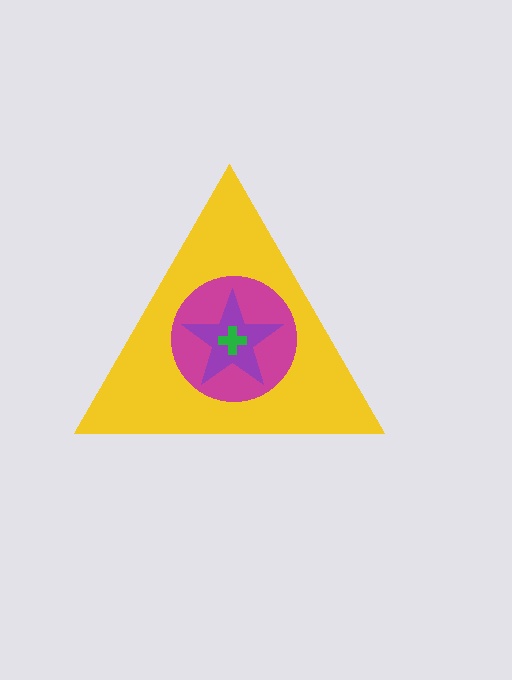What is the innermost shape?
The green cross.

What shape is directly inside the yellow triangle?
The magenta circle.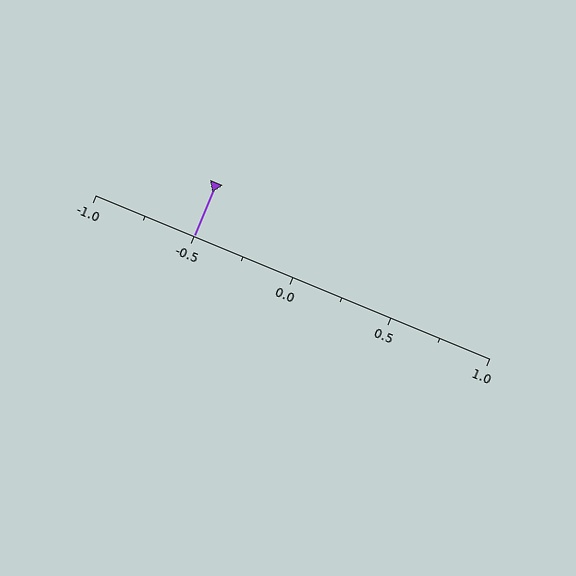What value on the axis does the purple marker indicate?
The marker indicates approximately -0.5.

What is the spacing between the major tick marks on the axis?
The major ticks are spaced 0.5 apart.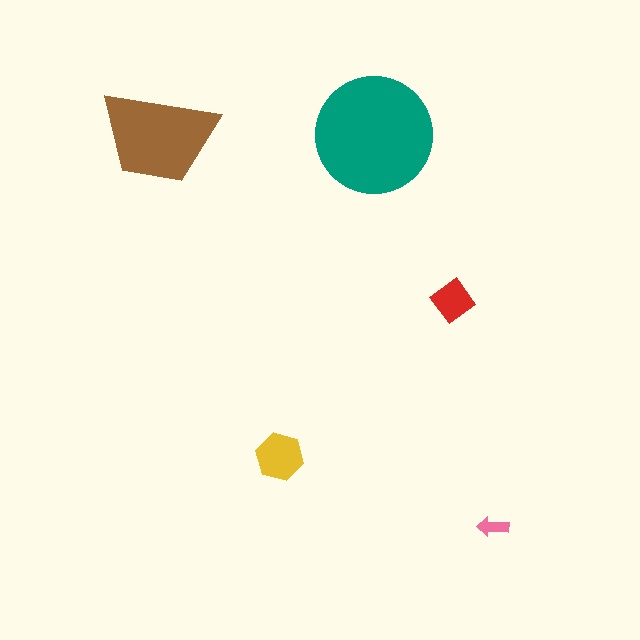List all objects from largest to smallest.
The teal circle, the brown trapezoid, the yellow hexagon, the red diamond, the pink arrow.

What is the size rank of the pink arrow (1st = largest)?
5th.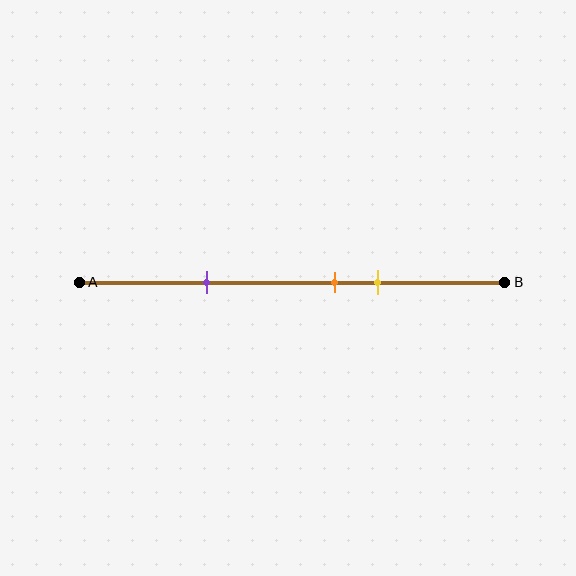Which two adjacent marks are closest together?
The orange and yellow marks are the closest adjacent pair.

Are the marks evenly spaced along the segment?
No, the marks are not evenly spaced.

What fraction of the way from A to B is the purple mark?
The purple mark is approximately 30% (0.3) of the way from A to B.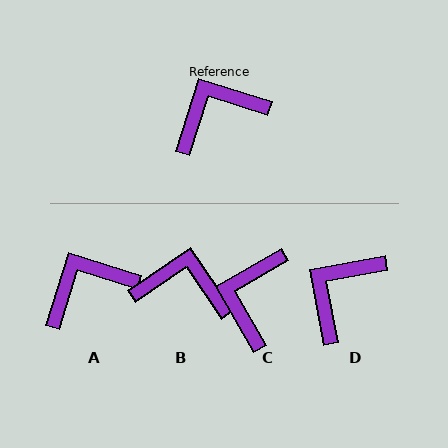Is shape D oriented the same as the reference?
No, it is off by about 28 degrees.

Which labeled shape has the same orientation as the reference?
A.